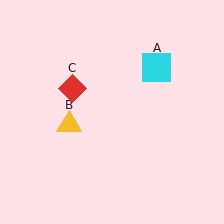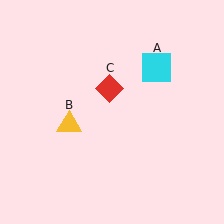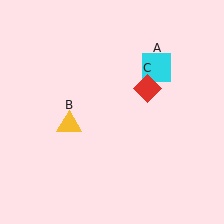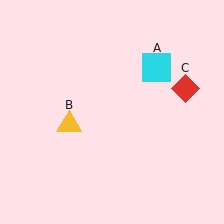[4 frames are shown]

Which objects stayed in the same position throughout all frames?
Cyan square (object A) and yellow triangle (object B) remained stationary.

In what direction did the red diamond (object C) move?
The red diamond (object C) moved right.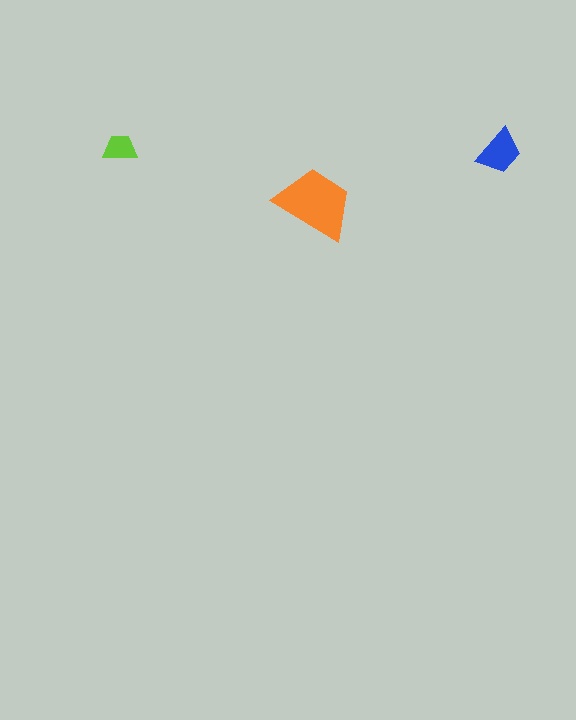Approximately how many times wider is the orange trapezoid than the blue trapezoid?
About 1.5 times wider.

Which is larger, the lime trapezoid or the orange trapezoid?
The orange one.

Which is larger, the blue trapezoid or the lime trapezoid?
The blue one.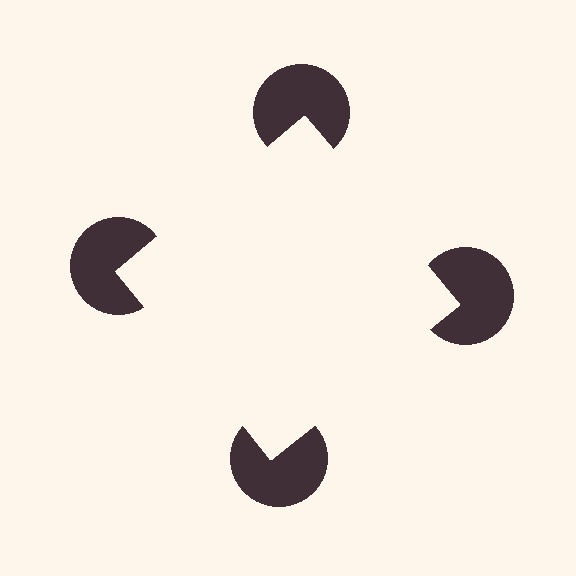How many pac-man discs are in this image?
There are 4 — one at each vertex of the illusory square.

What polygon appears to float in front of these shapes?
An illusory square — its edges are inferred from the aligned wedge cuts in the pac-man discs, not physically drawn.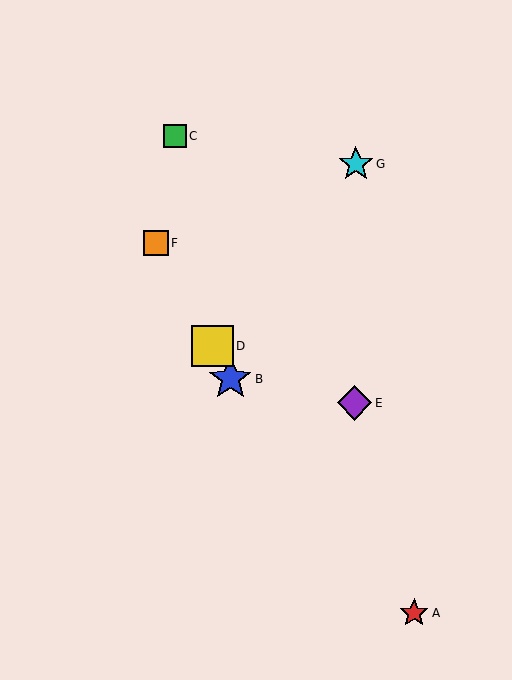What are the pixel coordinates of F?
Object F is at (156, 243).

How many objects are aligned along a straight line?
3 objects (B, D, F) are aligned along a straight line.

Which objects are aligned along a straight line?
Objects B, D, F are aligned along a straight line.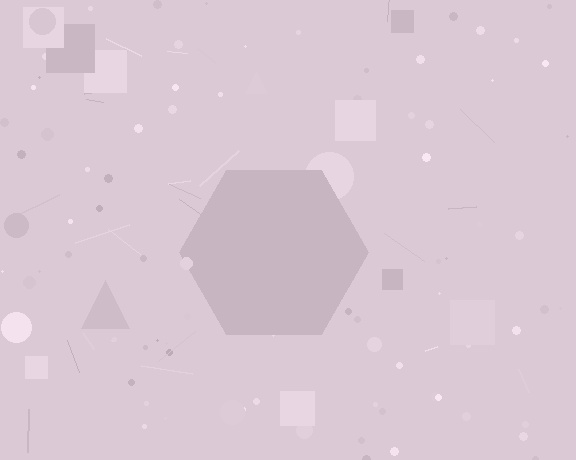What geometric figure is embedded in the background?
A hexagon is embedded in the background.